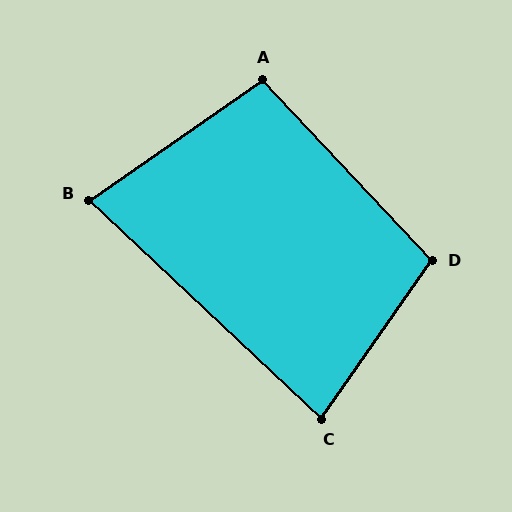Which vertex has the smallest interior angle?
B, at approximately 78 degrees.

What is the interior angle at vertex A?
Approximately 98 degrees (obtuse).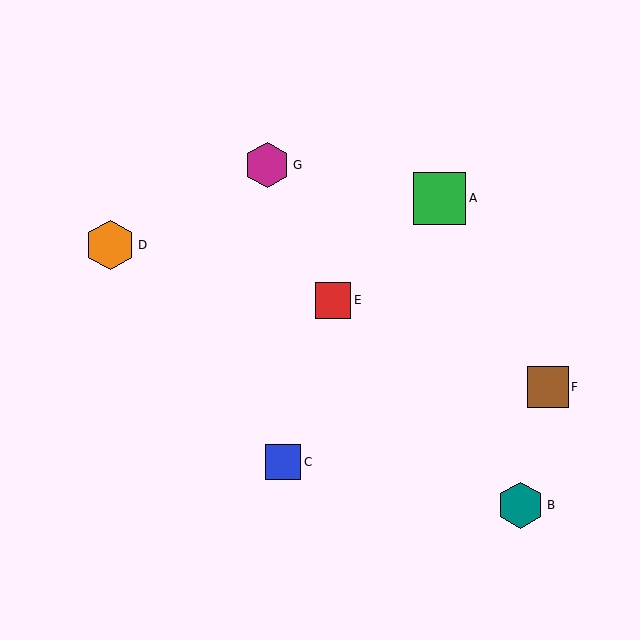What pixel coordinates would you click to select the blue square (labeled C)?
Click at (283, 462) to select the blue square C.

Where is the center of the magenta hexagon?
The center of the magenta hexagon is at (267, 165).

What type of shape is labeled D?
Shape D is an orange hexagon.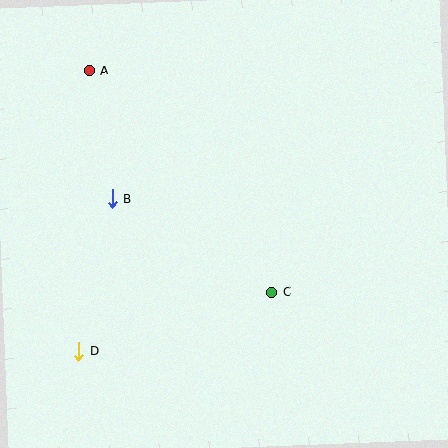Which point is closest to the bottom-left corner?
Point D is closest to the bottom-left corner.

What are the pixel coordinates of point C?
Point C is at (271, 292).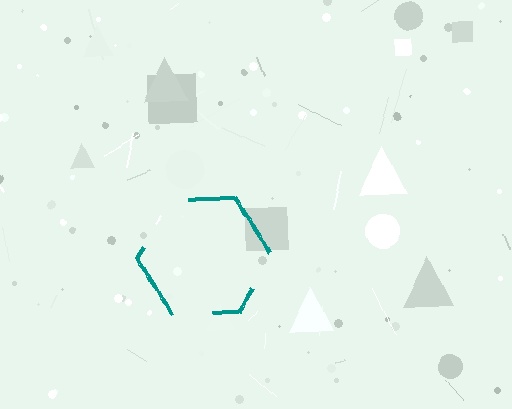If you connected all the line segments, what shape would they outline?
They would outline a hexagon.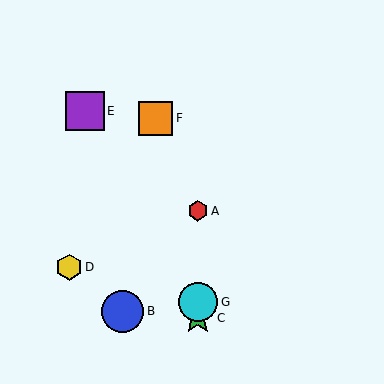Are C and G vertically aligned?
Yes, both are at x≈198.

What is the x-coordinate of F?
Object F is at x≈156.